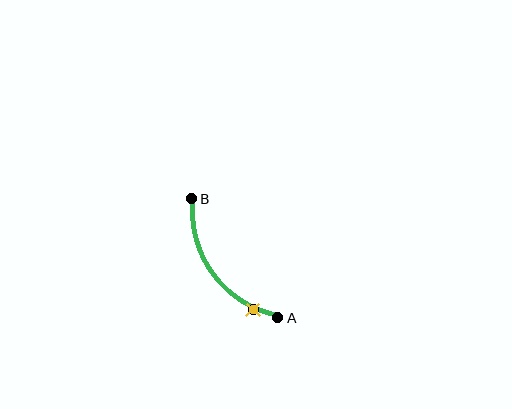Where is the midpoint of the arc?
The arc midpoint is the point on the curve farthest from the straight line joining A and B. It sits below and to the left of that line.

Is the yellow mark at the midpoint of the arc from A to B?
No. The yellow mark lies on the arc but is closer to endpoint A. The arc midpoint would be at the point on the curve equidistant along the arc from both A and B.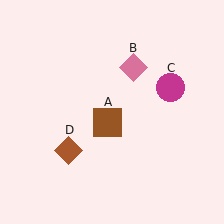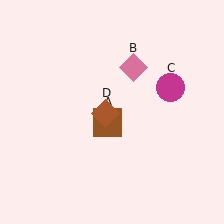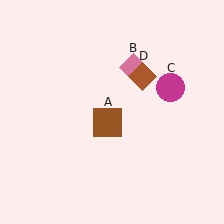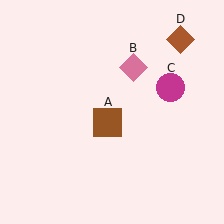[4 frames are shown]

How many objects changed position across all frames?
1 object changed position: brown diamond (object D).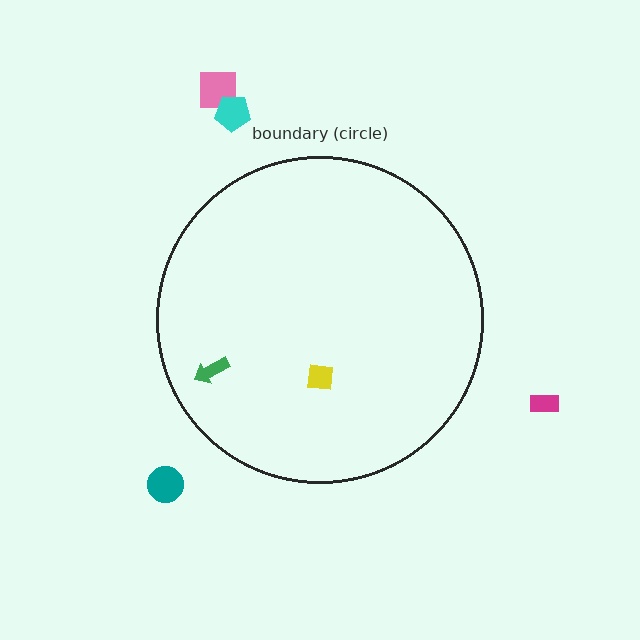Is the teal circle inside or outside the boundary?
Outside.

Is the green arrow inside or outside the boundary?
Inside.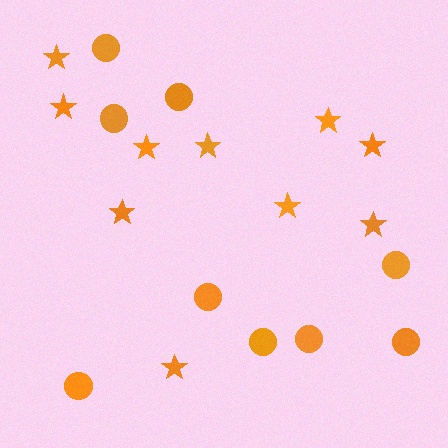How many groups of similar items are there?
There are 2 groups: one group of stars (10) and one group of circles (9).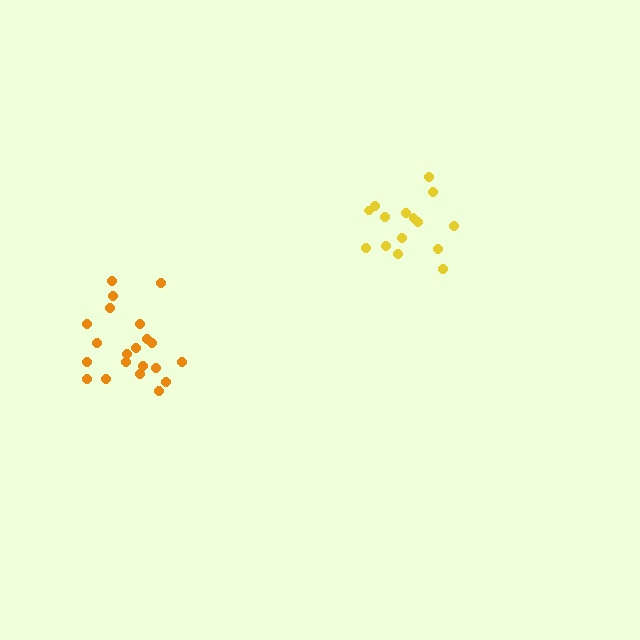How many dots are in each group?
Group 1: 21 dots, Group 2: 15 dots (36 total).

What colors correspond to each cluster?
The clusters are colored: orange, yellow.